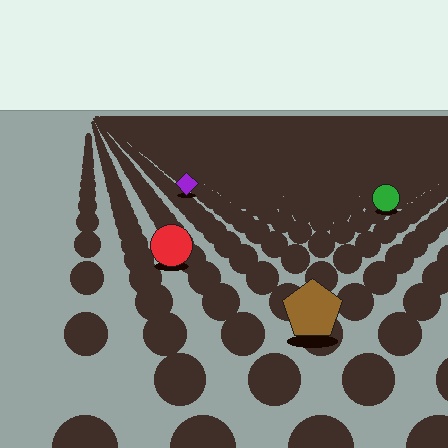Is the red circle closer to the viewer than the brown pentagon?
No. The brown pentagon is closer — you can tell from the texture gradient: the ground texture is coarser near it.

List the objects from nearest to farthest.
From nearest to farthest: the brown pentagon, the red circle, the green circle, the purple diamond.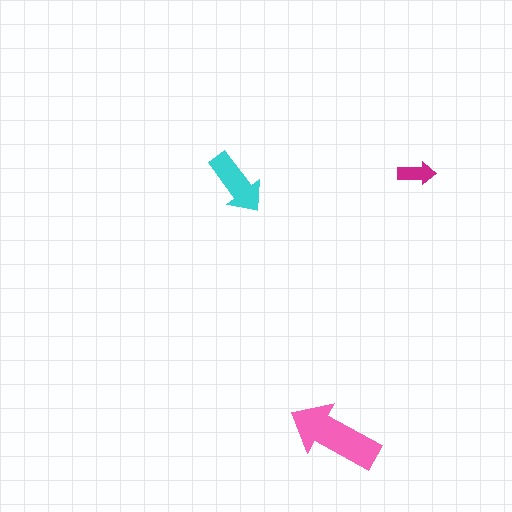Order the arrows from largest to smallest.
the pink one, the cyan one, the magenta one.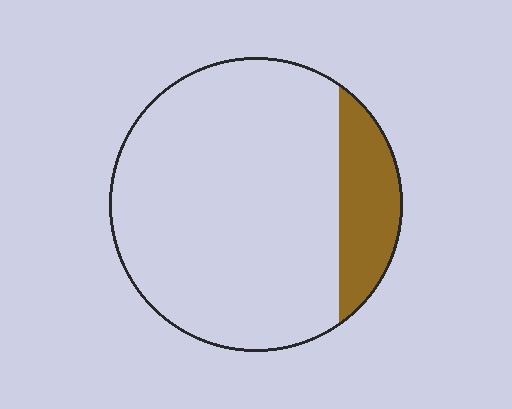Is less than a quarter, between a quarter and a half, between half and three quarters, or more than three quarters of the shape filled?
Less than a quarter.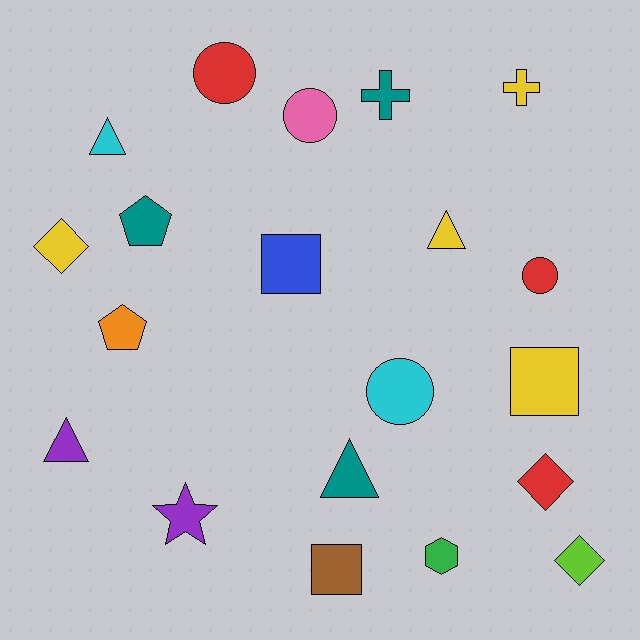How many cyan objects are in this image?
There are 2 cyan objects.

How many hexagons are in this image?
There is 1 hexagon.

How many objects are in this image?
There are 20 objects.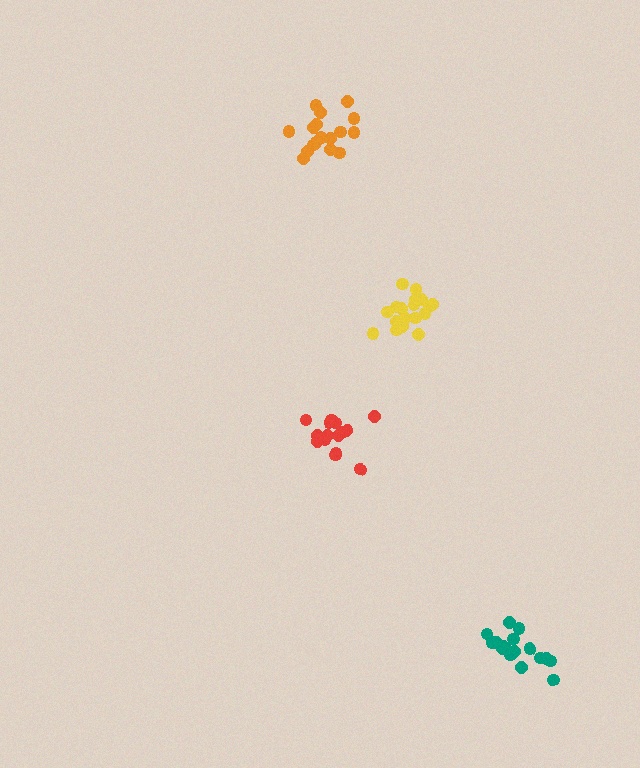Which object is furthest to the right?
The teal cluster is rightmost.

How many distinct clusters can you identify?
There are 4 distinct clusters.